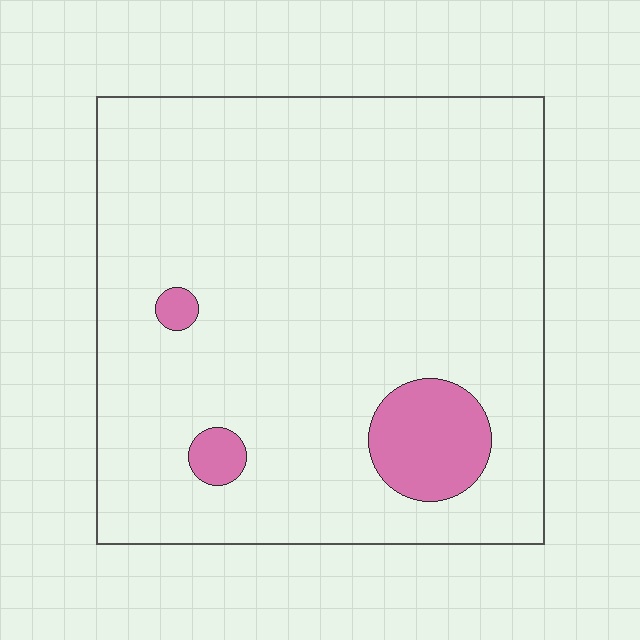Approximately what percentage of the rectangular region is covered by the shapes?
Approximately 10%.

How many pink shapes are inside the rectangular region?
3.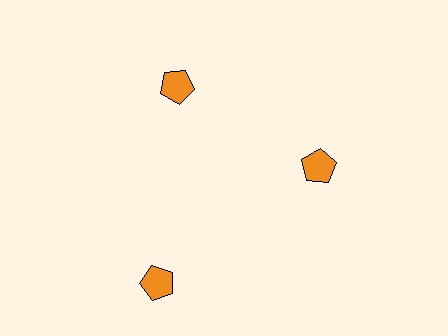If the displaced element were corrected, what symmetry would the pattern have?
It would have 3-fold rotational symmetry — the pattern would map onto itself every 120 degrees.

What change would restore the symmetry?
The symmetry would be restored by moving it inward, back onto the ring so that all 3 pentagons sit at equal angles and equal distance from the center.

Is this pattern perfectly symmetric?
No. The 3 orange pentagons are arranged in a ring, but one element near the 7 o'clock position is pushed outward from the center, breaking the 3-fold rotational symmetry.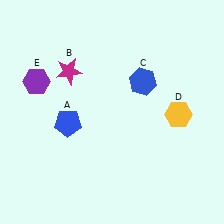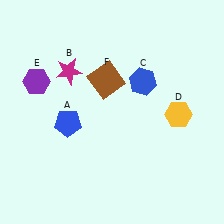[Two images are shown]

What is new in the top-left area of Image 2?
A brown square (F) was added in the top-left area of Image 2.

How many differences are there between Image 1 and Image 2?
There is 1 difference between the two images.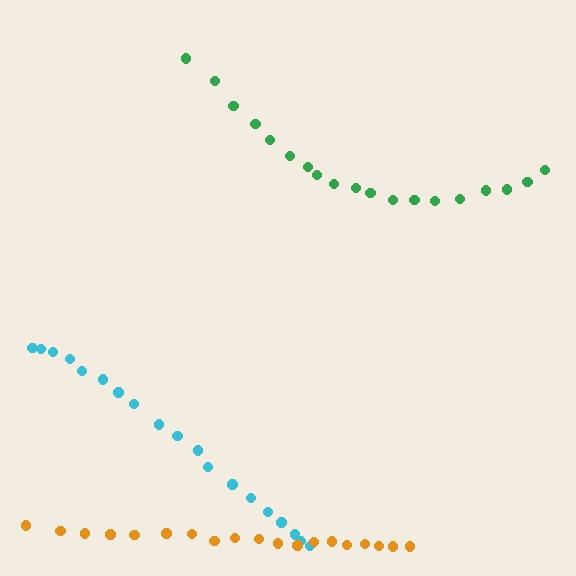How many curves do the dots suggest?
There are 3 distinct paths.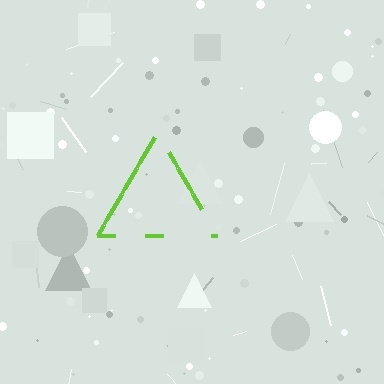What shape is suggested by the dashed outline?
The dashed outline suggests a triangle.